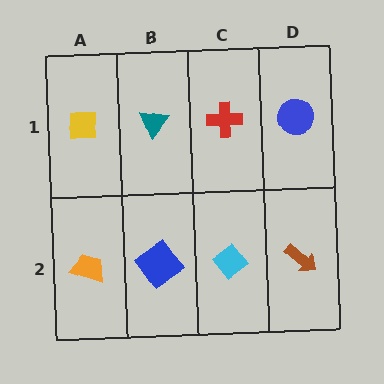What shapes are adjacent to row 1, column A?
An orange trapezoid (row 2, column A), a teal triangle (row 1, column B).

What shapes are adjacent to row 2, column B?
A teal triangle (row 1, column B), an orange trapezoid (row 2, column A), a cyan diamond (row 2, column C).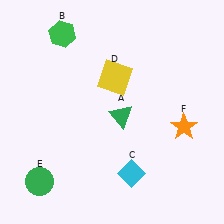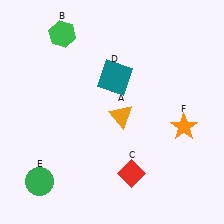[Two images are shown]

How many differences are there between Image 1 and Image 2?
There are 3 differences between the two images.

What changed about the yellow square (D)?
In Image 1, D is yellow. In Image 2, it changed to teal.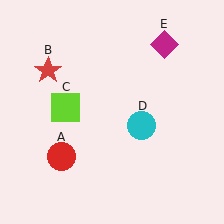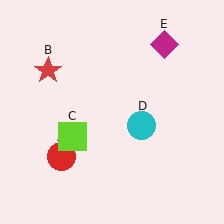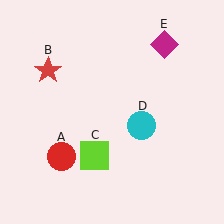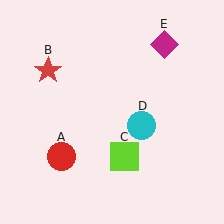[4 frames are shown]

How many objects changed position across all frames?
1 object changed position: lime square (object C).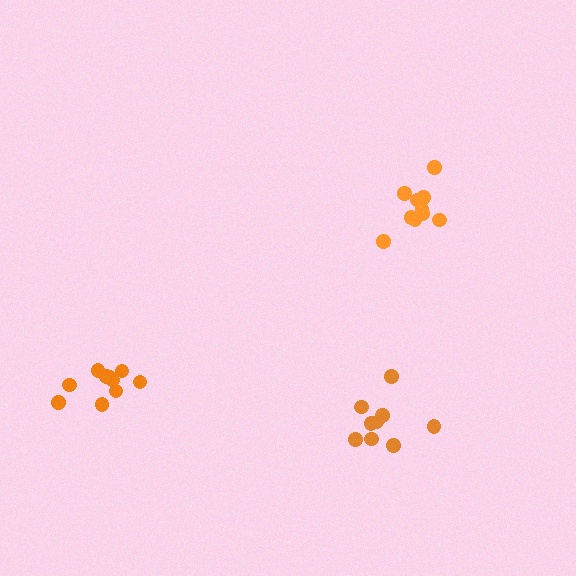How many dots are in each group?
Group 1: 10 dots, Group 2: 11 dots, Group 3: 9 dots (30 total).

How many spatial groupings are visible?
There are 3 spatial groupings.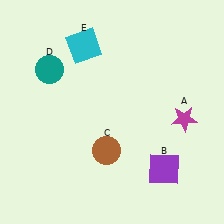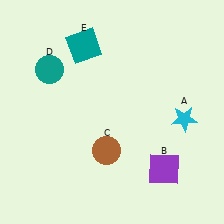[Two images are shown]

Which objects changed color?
A changed from magenta to cyan. E changed from cyan to teal.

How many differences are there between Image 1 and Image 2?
There are 2 differences between the two images.